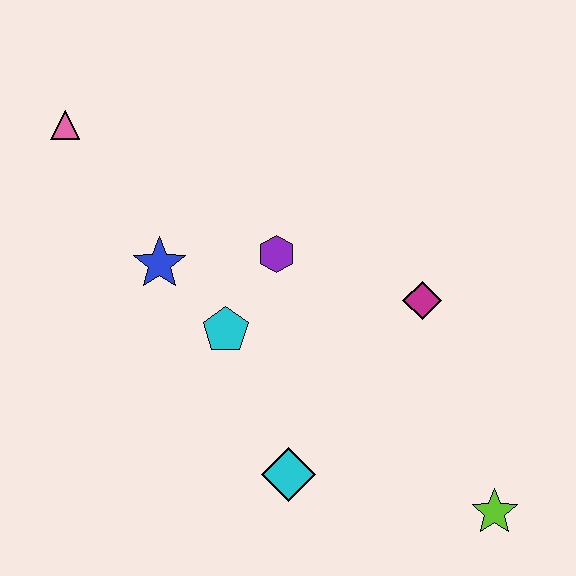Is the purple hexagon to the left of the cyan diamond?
Yes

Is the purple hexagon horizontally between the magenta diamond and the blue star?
Yes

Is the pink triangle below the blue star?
No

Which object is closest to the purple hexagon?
The cyan pentagon is closest to the purple hexagon.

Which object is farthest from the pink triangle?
The lime star is farthest from the pink triangle.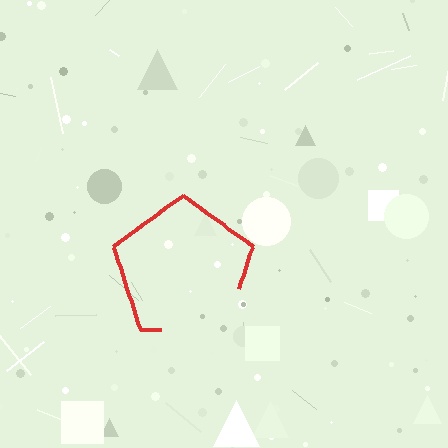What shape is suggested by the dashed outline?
The dashed outline suggests a pentagon.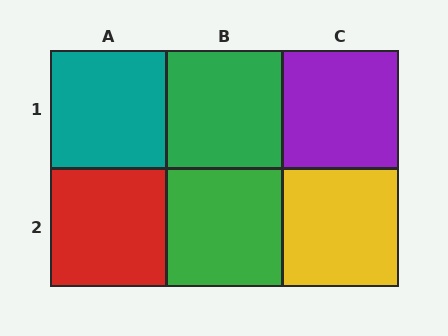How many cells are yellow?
1 cell is yellow.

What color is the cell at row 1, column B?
Green.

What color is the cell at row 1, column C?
Purple.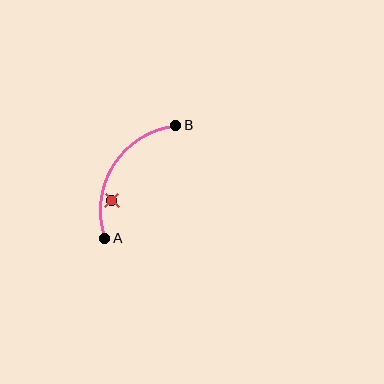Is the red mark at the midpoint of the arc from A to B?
No — the red mark does not lie on the arc at all. It sits slightly inside the curve.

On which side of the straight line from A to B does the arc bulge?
The arc bulges to the left of the straight line connecting A and B.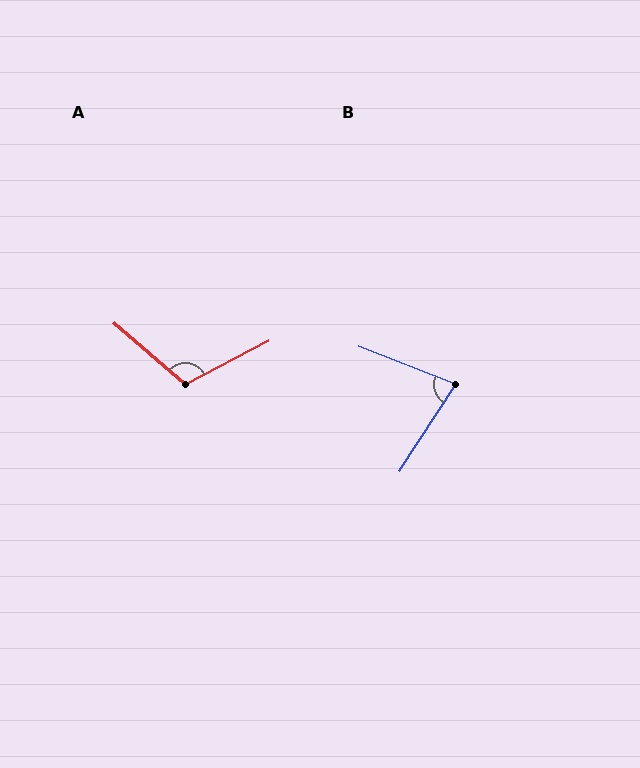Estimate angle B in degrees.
Approximately 78 degrees.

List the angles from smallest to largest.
B (78°), A (112°).